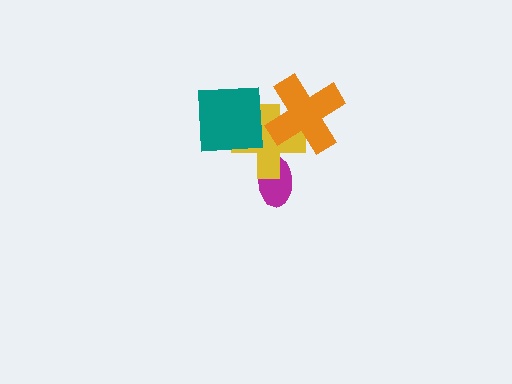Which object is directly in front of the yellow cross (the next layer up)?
The orange cross is directly in front of the yellow cross.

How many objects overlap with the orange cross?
1 object overlaps with the orange cross.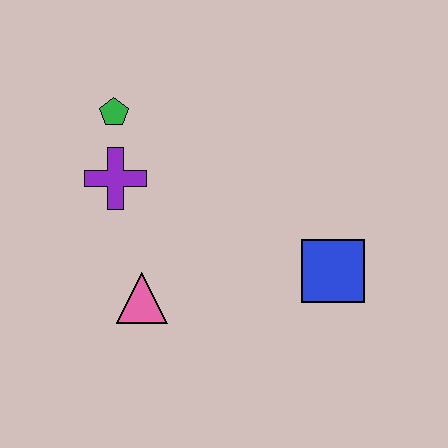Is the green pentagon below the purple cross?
No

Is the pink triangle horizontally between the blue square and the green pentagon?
Yes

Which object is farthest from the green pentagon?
The blue square is farthest from the green pentagon.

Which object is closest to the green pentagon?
The purple cross is closest to the green pentagon.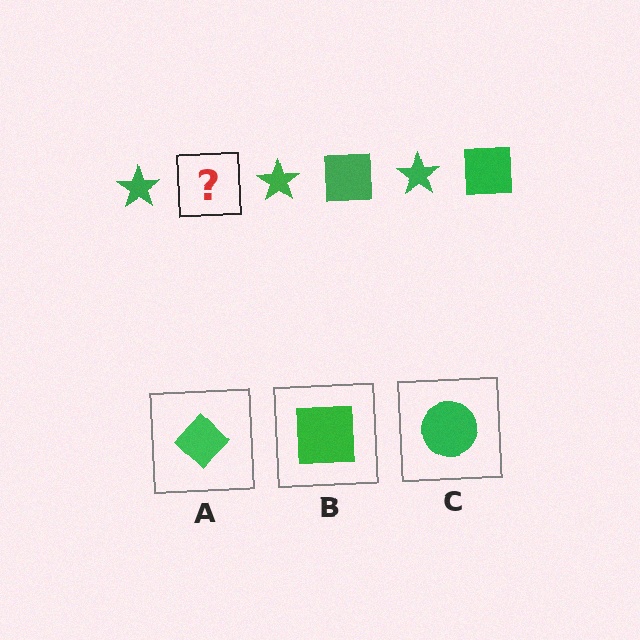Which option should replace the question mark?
Option B.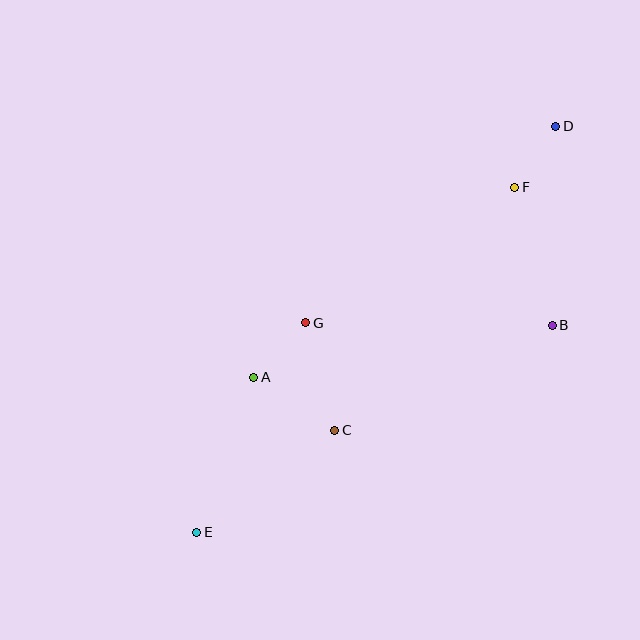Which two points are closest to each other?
Points D and F are closest to each other.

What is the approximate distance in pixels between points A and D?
The distance between A and D is approximately 393 pixels.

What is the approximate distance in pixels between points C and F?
The distance between C and F is approximately 302 pixels.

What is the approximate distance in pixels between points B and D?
The distance between B and D is approximately 199 pixels.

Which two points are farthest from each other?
Points D and E are farthest from each other.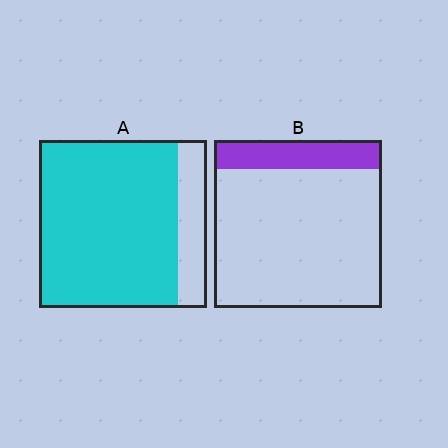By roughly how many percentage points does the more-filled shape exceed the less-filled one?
By roughly 65 percentage points (A over B).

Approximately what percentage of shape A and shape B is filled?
A is approximately 85% and B is approximately 15%.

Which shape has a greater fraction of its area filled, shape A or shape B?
Shape A.